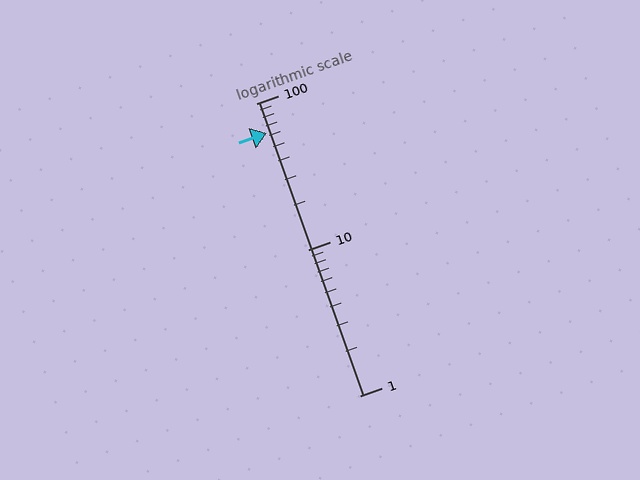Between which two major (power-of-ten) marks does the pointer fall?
The pointer is between 10 and 100.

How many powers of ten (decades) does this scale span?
The scale spans 2 decades, from 1 to 100.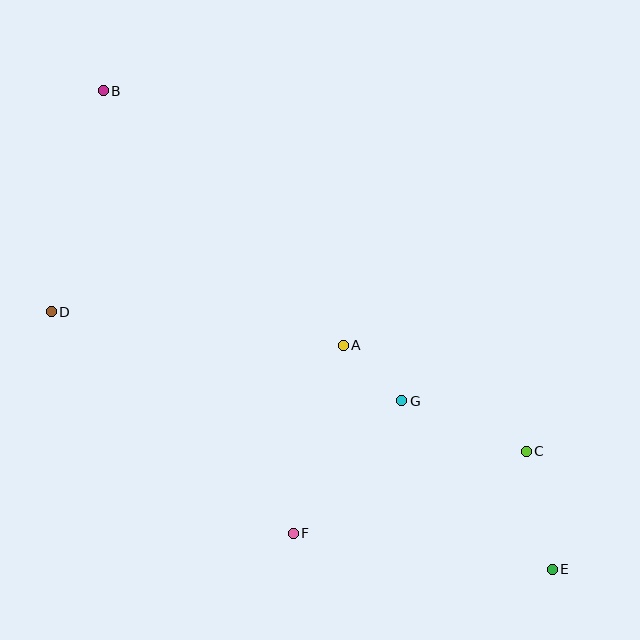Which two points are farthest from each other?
Points B and E are farthest from each other.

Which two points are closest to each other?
Points A and G are closest to each other.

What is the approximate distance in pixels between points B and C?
The distance between B and C is approximately 556 pixels.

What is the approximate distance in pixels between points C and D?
The distance between C and D is approximately 495 pixels.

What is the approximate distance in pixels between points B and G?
The distance between B and G is approximately 431 pixels.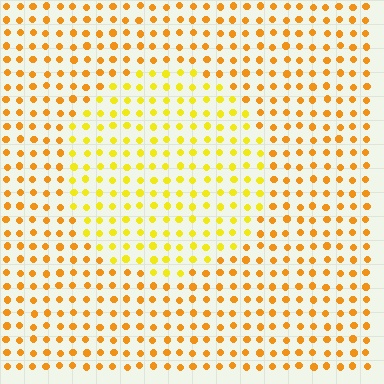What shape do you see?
I see a circle.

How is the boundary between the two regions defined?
The boundary is defined purely by a slight shift in hue (about 24 degrees). Spacing, size, and orientation are identical on both sides.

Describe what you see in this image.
The image is filled with small orange elements in a uniform arrangement. A circle-shaped region is visible where the elements are tinted to a slightly different hue, forming a subtle color boundary.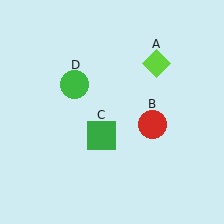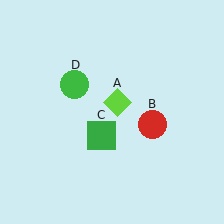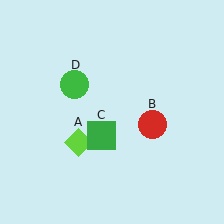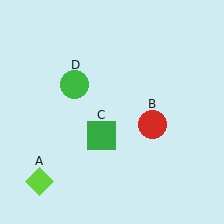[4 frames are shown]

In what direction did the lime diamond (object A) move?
The lime diamond (object A) moved down and to the left.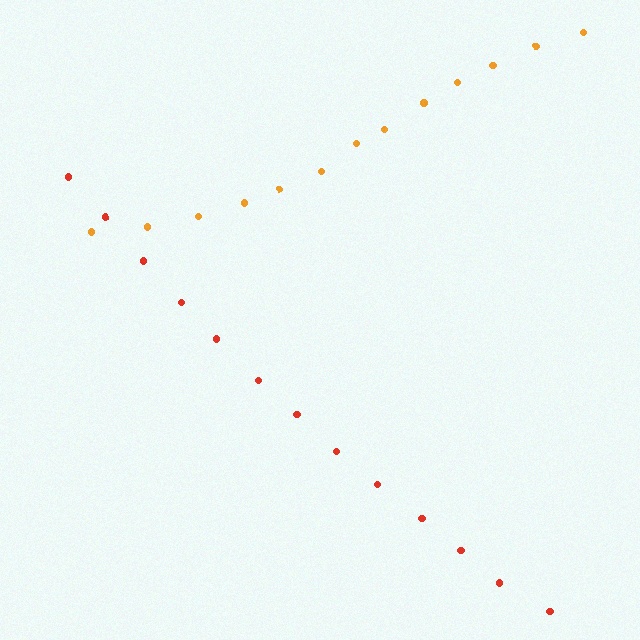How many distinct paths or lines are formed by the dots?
There are 2 distinct paths.